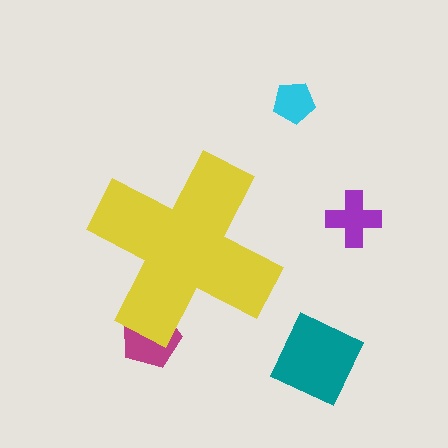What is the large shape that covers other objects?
A yellow cross.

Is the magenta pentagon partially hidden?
Yes, the magenta pentagon is partially hidden behind the yellow cross.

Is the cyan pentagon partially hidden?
No, the cyan pentagon is fully visible.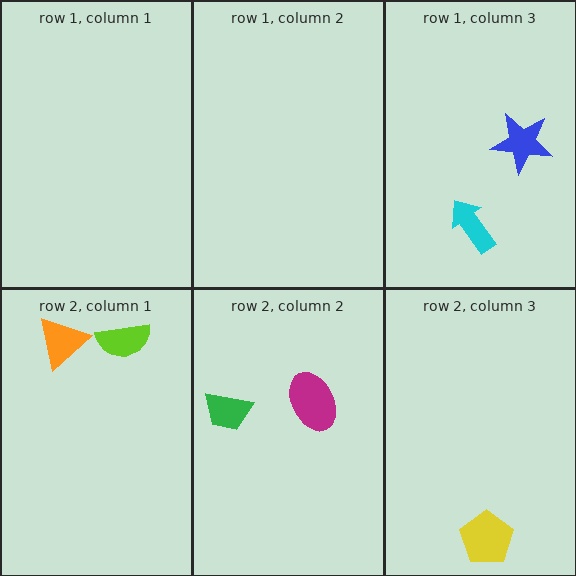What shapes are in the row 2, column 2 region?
The green trapezoid, the magenta ellipse.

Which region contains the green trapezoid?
The row 2, column 2 region.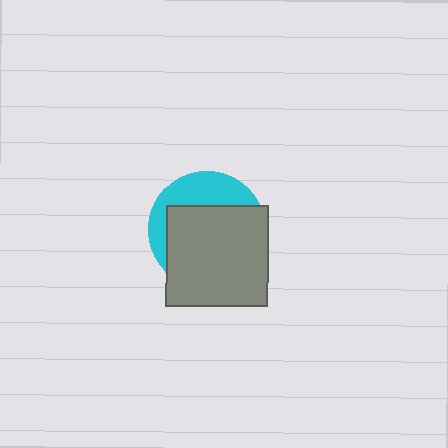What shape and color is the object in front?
The object in front is a gray square.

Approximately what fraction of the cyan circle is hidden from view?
Roughly 68% of the cyan circle is hidden behind the gray square.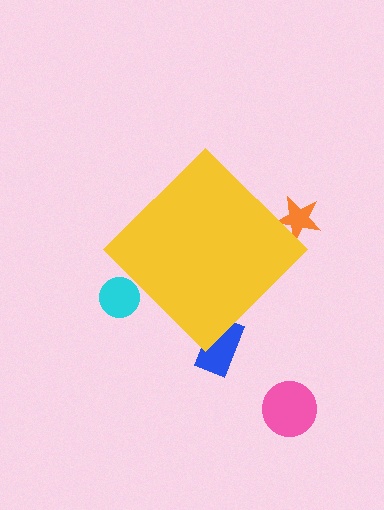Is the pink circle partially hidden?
No, the pink circle is fully visible.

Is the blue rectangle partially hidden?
Yes, the blue rectangle is partially hidden behind the yellow diamond.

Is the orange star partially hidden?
Yes, the orange star is partially hidden behind the yellow diamond.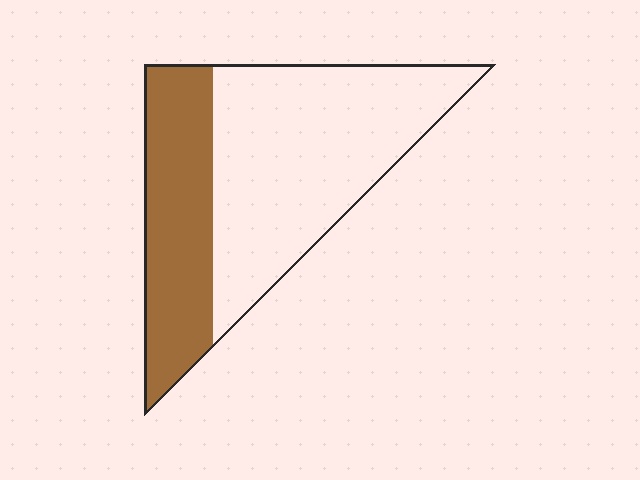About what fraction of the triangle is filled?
About one third (1/3).